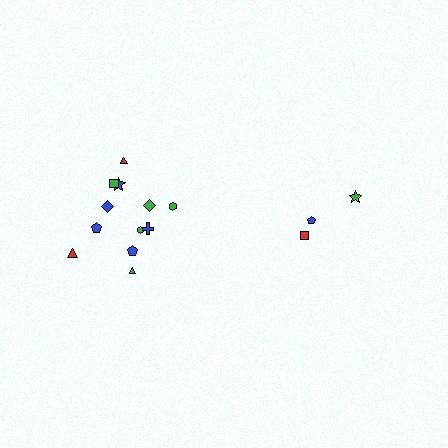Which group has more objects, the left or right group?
The left group.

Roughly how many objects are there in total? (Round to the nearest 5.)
Roughly 15 objects in total.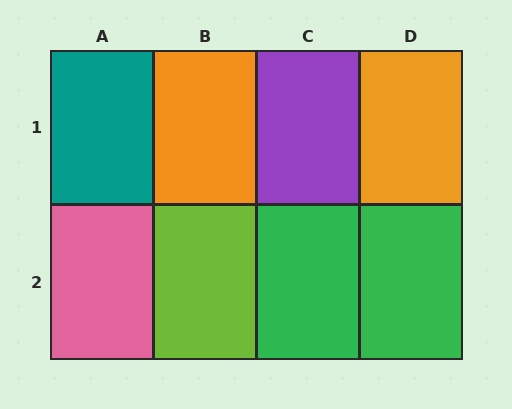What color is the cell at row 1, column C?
Purple.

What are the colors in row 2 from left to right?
Pink, lime, green, green.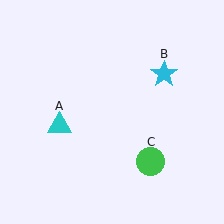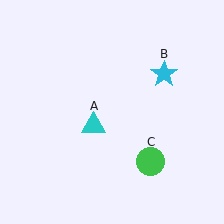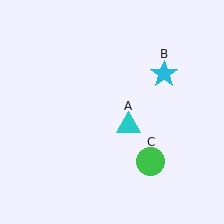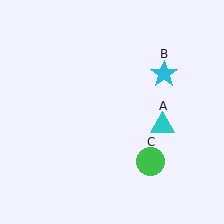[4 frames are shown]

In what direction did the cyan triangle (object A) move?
The cyan triangle (object A) moved right.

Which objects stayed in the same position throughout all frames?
Cyan star (object B) and green circle (object C) remained stationary.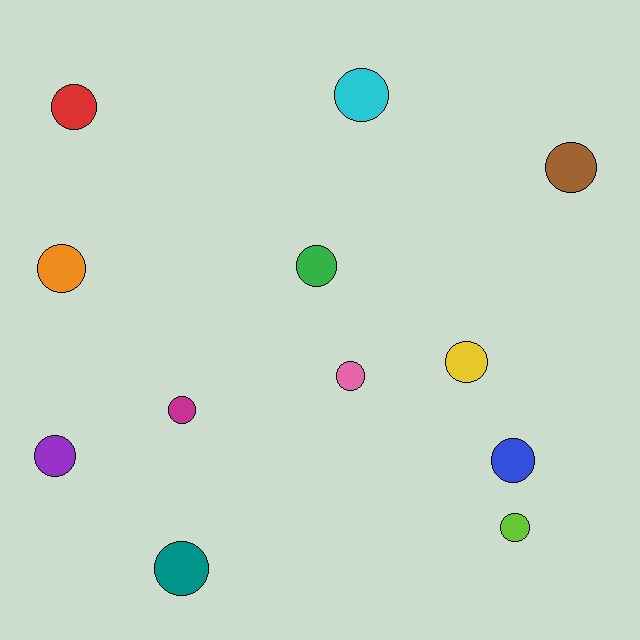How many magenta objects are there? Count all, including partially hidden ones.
There is 1 magenta object.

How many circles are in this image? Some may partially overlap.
There are 12 circles.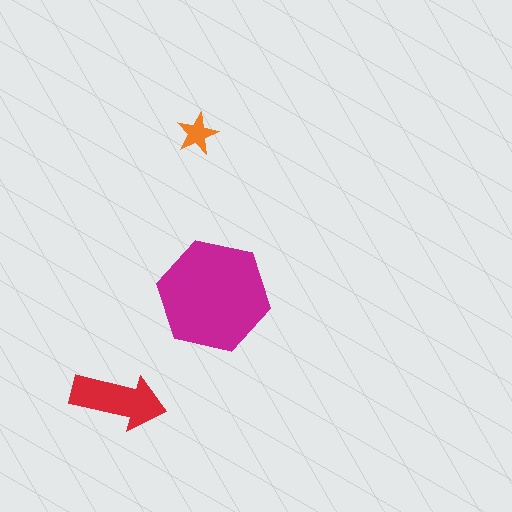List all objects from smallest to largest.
The orange star, the red arrow, the magenta hexagon.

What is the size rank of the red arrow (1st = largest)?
2nd.